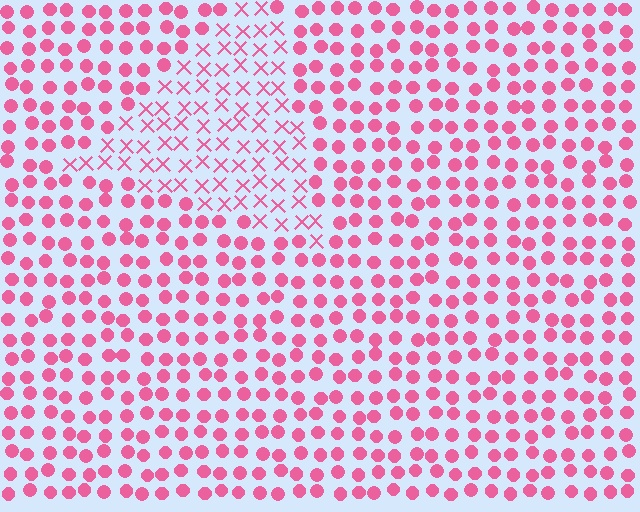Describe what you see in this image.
The image is filled with small pink elements arranged in a uniform grid. A triangle-shaped region contains X marks, while the surrounding area contains circles. The boundary is defined purely by the change in element shape.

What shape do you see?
I see a triangle.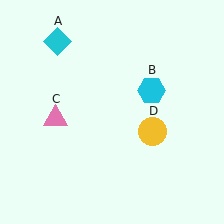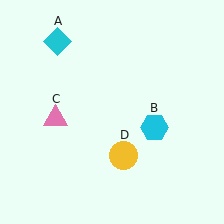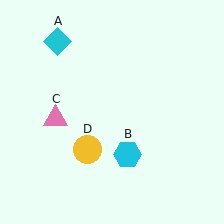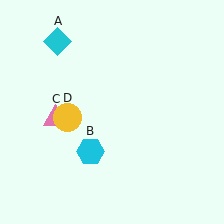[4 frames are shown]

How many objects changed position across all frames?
2 objects changed position: cyan hexagon (object B), yellow circle (object D).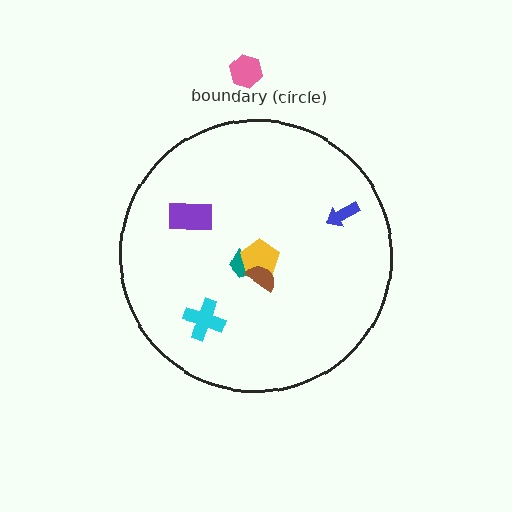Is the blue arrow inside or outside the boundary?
Inside.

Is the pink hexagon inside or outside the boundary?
Outside.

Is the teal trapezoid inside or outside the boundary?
Inside.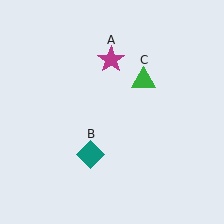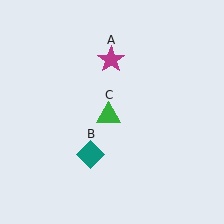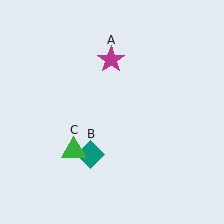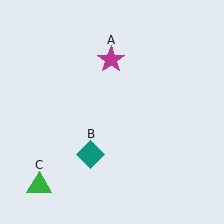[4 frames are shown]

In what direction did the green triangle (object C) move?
The green triangle (object C) moved down and to the left.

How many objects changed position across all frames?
1 object changed position: green triangle (object C).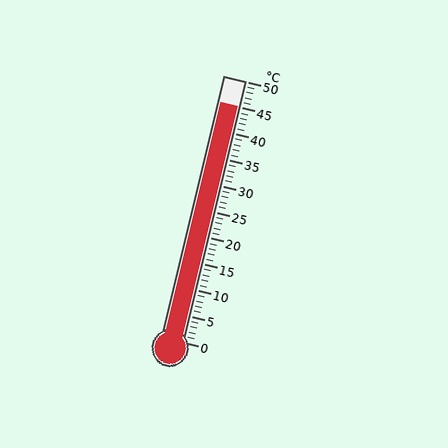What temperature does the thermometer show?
The thermometer shows approximately 45°C.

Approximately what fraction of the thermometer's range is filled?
The thermometer is filled to approximately 90% of its range.